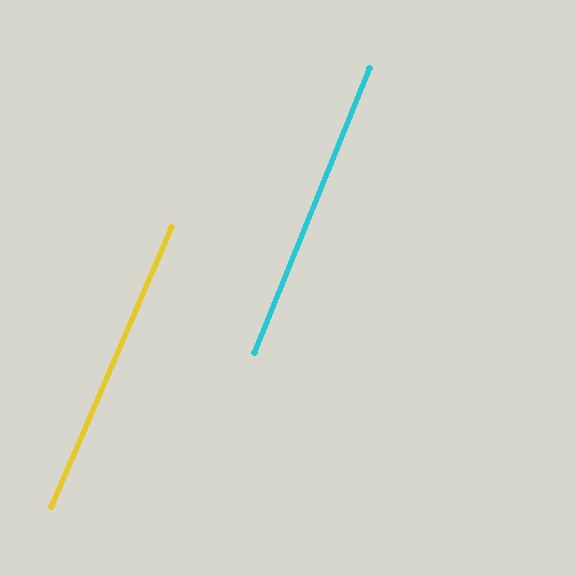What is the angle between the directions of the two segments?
Approximately 1 degree.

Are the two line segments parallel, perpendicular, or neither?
Parallel — their directions differ by only 1.3°.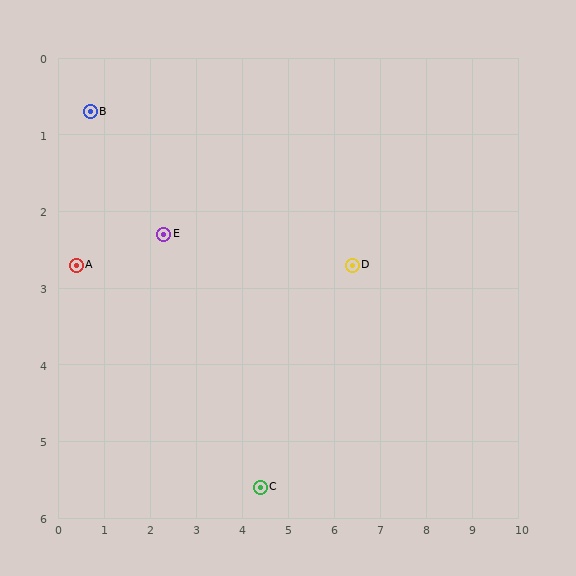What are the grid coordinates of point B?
Point B is at approximately (0.7, 0.7).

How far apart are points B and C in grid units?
Points B and C are about 6.1 grid units apart.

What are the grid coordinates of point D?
Point D is at approximately (6.4, 2.7).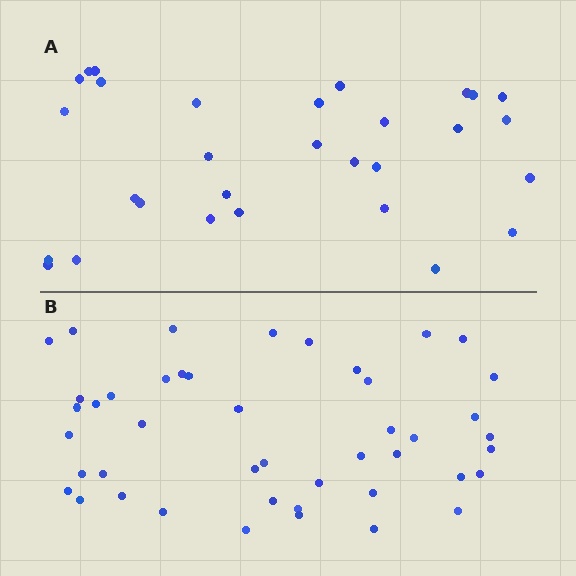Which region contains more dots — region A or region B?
Region B (the bottom region) has more dots.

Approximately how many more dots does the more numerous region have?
Region B has approximately 15 more dots than region A.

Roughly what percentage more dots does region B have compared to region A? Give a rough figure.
About 50% more.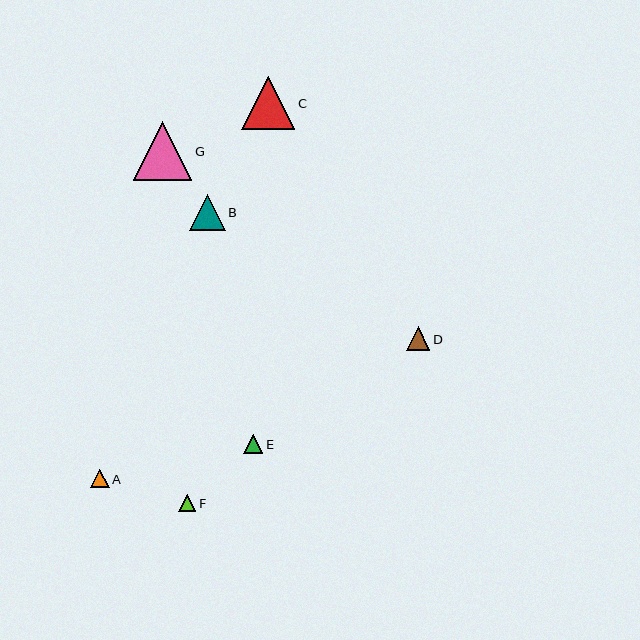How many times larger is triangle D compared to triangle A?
Triangle D is approximately 1.3 times the size of triangle A.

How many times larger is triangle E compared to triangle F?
Triangle E is approximately 1.1 times the size of triangle F.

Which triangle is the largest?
Triangle G is the largest with a size of approximately 59 pixels.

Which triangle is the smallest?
Triangle F is the smallest with a size of approximately 17 pixels.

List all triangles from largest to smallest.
From largest to smallest: G, C, B, D, E, A, F.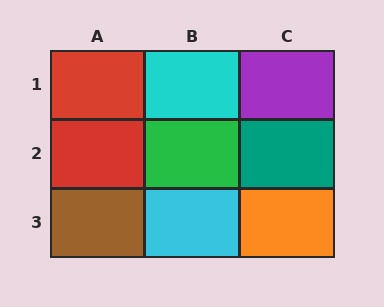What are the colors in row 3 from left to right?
Brown, cyan, orange.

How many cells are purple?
1 cell is purple.